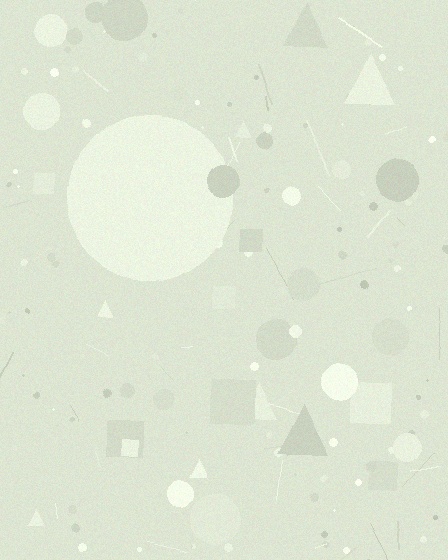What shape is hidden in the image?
A circle is hidden in the image.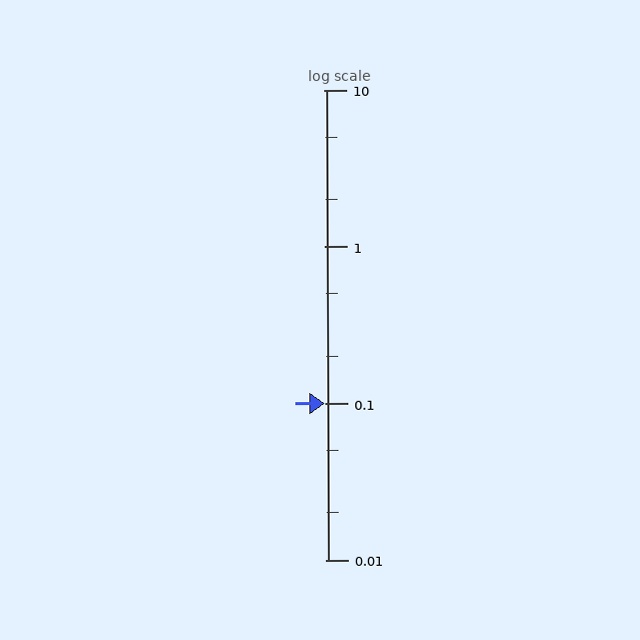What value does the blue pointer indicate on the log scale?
The pointer indicates approximately 0.1.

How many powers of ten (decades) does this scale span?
The scale spans 3 decades, from 0.01 to 10.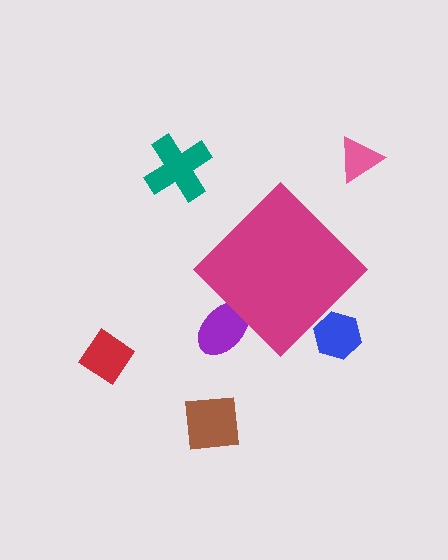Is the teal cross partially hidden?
No, the teal cross is fully visible.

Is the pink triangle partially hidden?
No, the pink triangle is fully visible.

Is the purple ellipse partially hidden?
Yes, the purple ellipse is partially hidden behind the magenta diamond.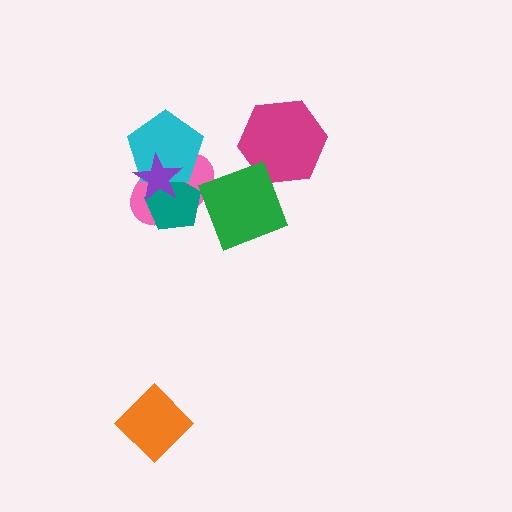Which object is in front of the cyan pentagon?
The purple star is in front of the cyan pentagon.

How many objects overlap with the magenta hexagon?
0 objects overlap with the magenta hexagon.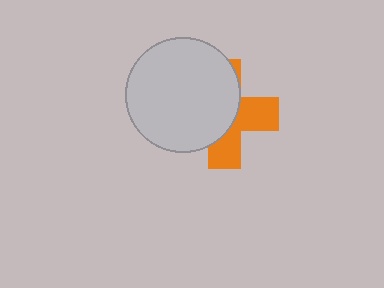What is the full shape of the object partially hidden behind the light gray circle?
The partially hidden object is an orange cross.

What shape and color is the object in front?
The object in front is a light gray circle.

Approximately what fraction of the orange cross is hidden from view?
Roughly 57% of the orange cross is hidden behind the light gray circle.